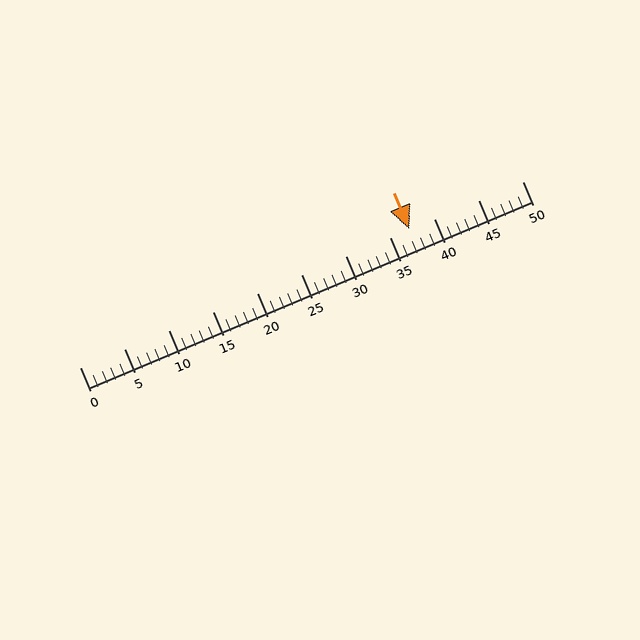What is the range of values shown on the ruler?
The ruler shows values from 0 to 50.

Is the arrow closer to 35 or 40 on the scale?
The arrow is closer to 35.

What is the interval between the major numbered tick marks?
The major tick marks are spaced 5 units apart.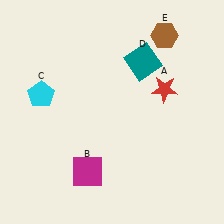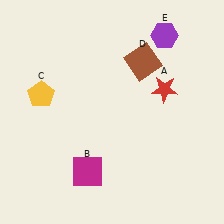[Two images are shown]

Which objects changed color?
C changed from cyan to yellow. D changed from teal to brown. E changed from brown to purple.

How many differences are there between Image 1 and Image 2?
There are 3 differences between the two images.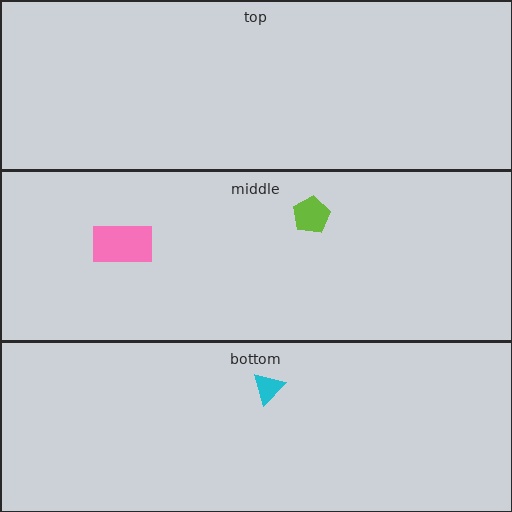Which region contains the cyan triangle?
The bottom region.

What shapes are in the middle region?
The lime pentagon, the pink rectangle.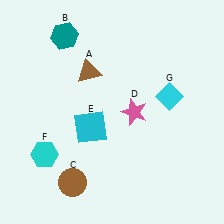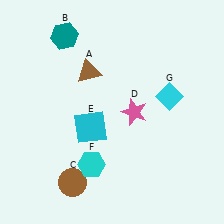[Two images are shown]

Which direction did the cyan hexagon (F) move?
The cyan hexagon (F) moved right.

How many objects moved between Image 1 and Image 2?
1 object moved between the two images.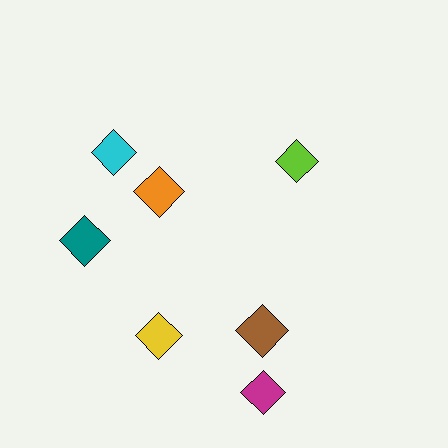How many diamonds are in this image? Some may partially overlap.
There are 7 diamonds.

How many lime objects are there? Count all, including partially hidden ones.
There is 1 lime object.